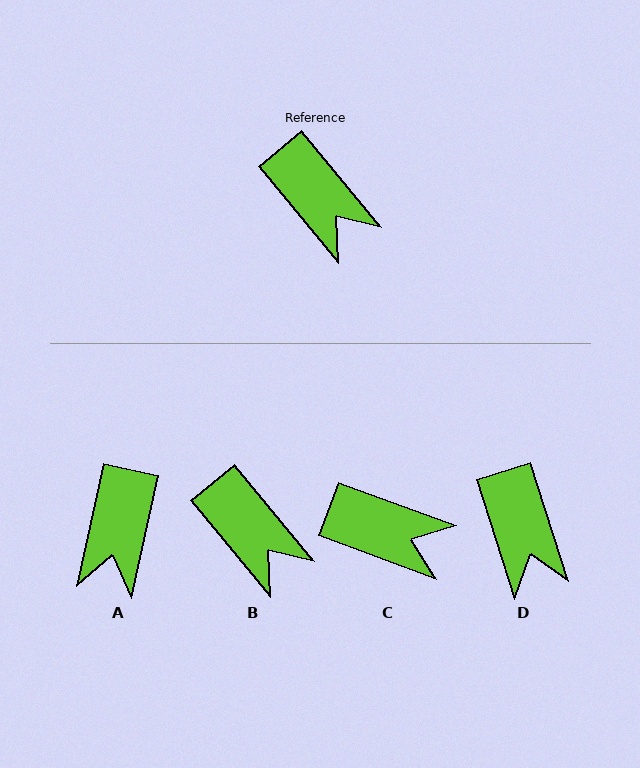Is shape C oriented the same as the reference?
No, it is off by about 30 degrees.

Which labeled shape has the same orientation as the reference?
B.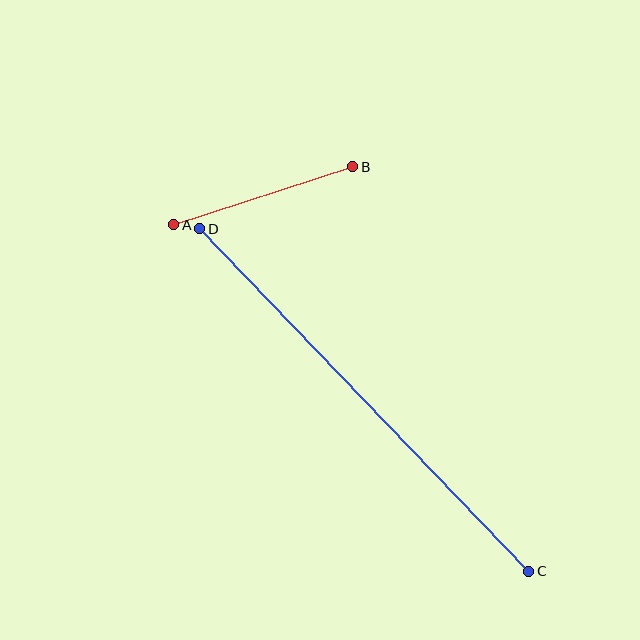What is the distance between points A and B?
The distance is approximately 188 pixels.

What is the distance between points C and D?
The distance is approximately 475 pixels.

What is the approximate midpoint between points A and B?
The midpoint is at approximately (263, 196) pixels.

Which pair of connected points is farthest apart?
Points C and D are farthest apart.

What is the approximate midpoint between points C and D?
The midpoint is at approximately (364, 400) pixels.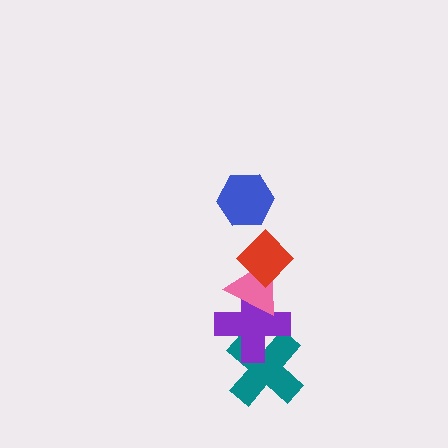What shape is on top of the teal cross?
The purple cross is on top of the teal cross.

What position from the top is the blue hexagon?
The blue hexagon is 1st from the top.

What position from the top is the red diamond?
The red diamond is 2nd from the top.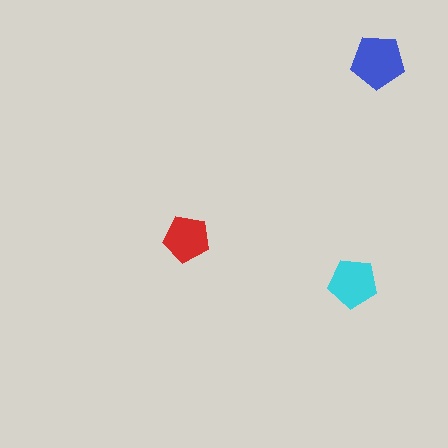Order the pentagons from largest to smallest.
the blue one, the cyan one, the red one.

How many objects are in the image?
There are 3 objects in the image.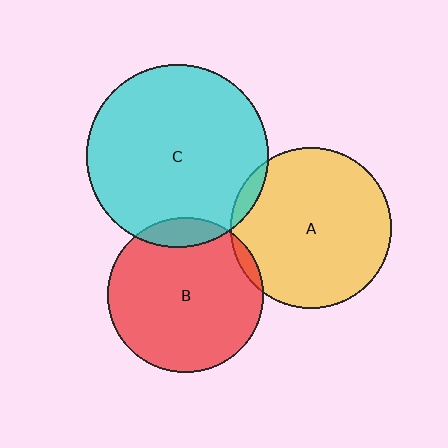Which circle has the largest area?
Circle C (cyan).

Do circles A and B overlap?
Yes.